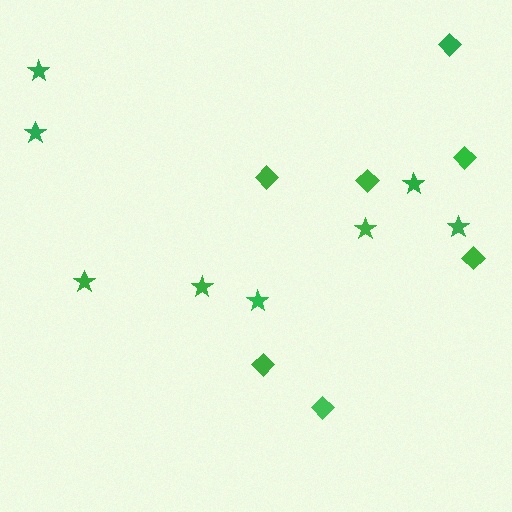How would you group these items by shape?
There are 2 groups: one group of diamonds (7) and one group of stars (8).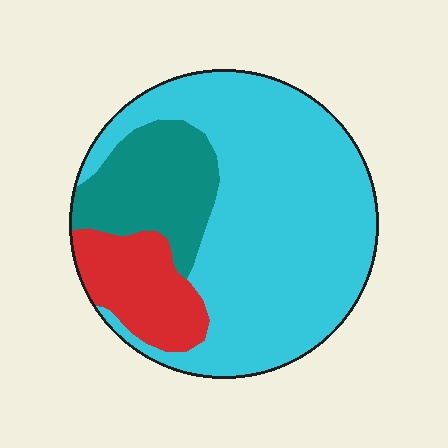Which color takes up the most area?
Cyan, at roughly 65%.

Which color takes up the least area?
Red, at roughly 15%.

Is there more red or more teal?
Teal.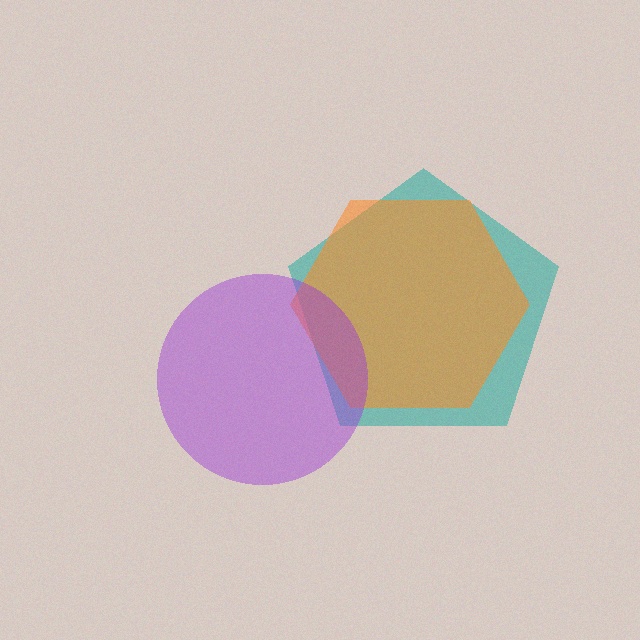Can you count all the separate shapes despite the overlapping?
Yes, there are 3 separate shapes.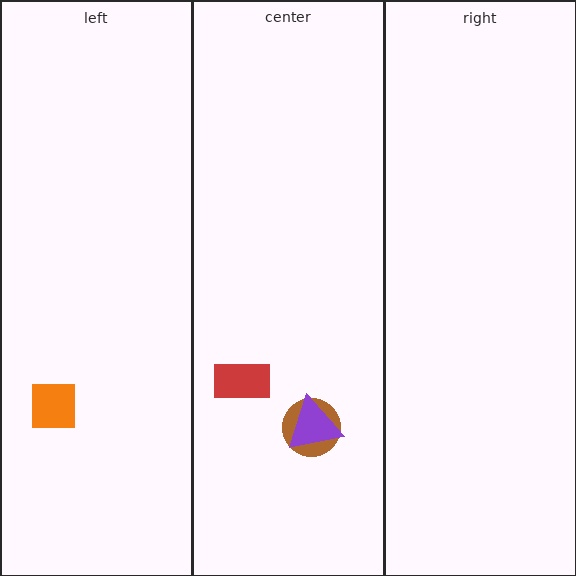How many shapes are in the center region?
3.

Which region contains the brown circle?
The center region.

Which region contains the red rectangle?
The center region.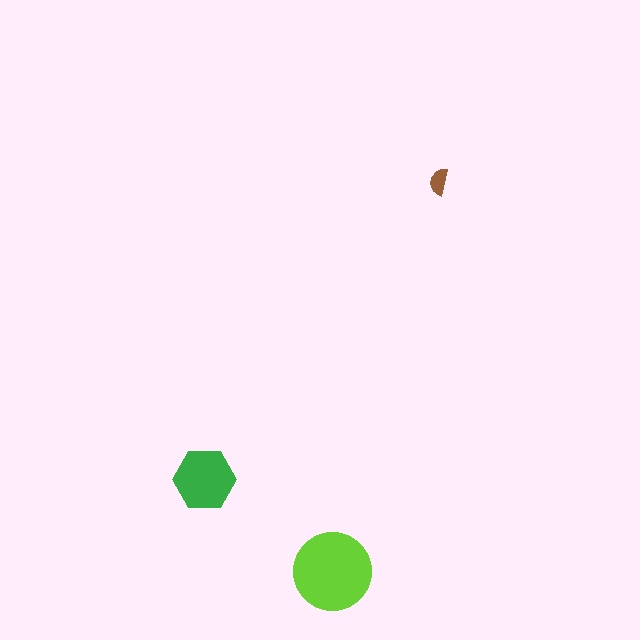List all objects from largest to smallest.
The lime circle, the green hexagon, the brown semicircle.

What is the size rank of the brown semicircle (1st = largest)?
3rd.